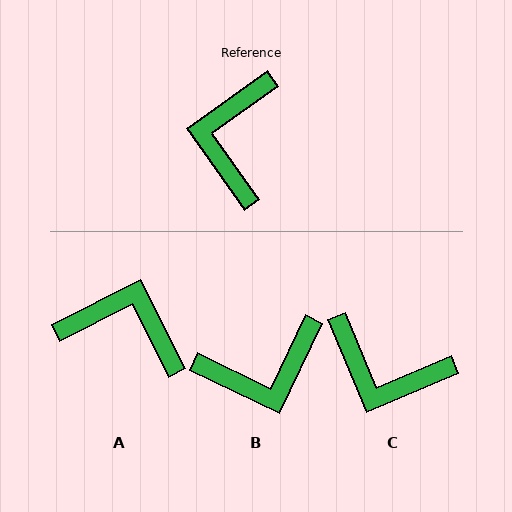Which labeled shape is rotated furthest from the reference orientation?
B, about 119 degrees away.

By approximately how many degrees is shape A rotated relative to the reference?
Approximately 99 degrees clockwise.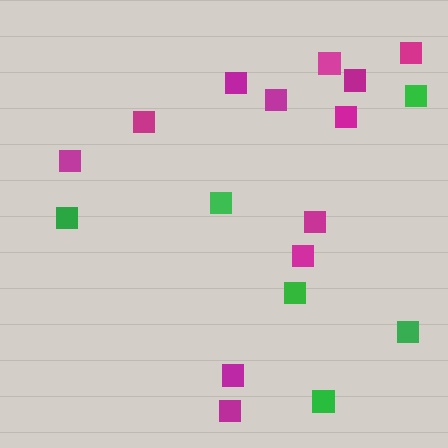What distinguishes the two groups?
There are 2 groups: one group of magenta squares (12) and one group of green squares (6).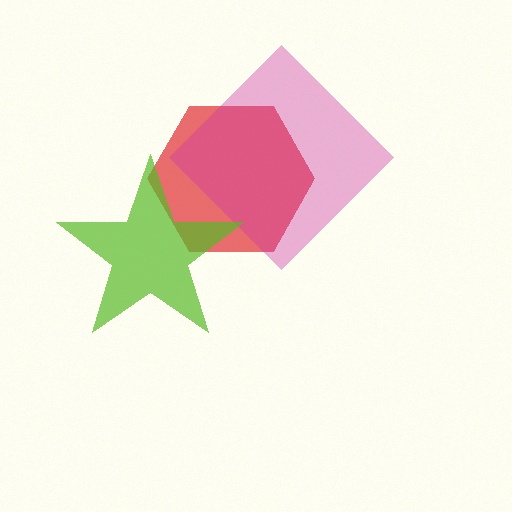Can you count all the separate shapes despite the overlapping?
Yes, there are 3 separate shapes.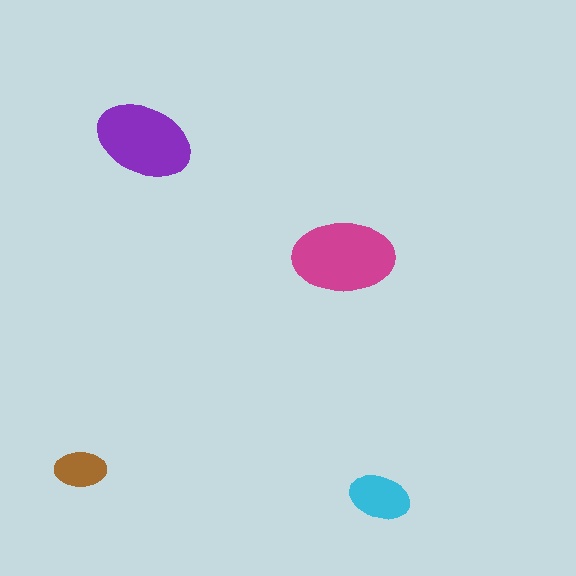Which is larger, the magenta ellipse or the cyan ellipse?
The magenta one.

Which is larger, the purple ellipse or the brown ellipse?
The purple one.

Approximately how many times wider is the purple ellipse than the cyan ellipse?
About 1.5 times wider.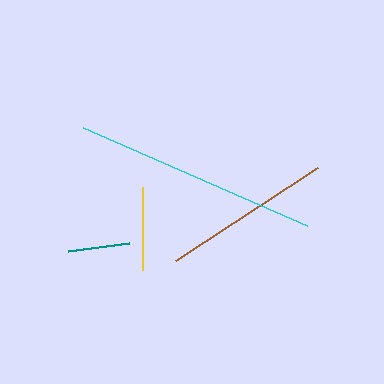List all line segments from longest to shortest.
From longest to shortest: cyan, brown, yellow, teal.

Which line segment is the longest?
The cyan line is the longest at approximately 245 pixels.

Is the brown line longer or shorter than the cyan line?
The cyan line is longer than the brown line.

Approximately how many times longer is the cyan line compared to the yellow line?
The cyan line is approximately 2.9 times the length of the yellow line.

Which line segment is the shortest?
The teal line is the shortest at approximately 62 pixels.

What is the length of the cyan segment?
The cyan segment is approximately 245 pixels long.